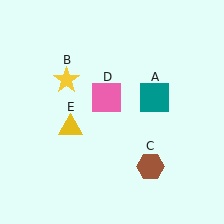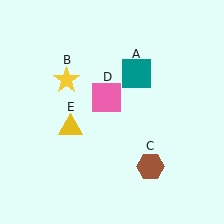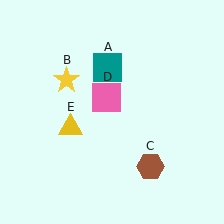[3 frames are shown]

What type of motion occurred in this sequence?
The teal square (object A) rotated counterclockwise around the center of the scene.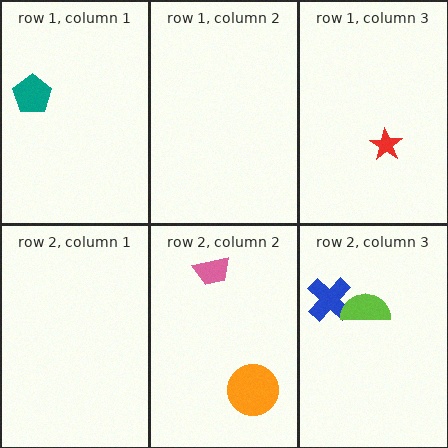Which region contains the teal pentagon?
The row 1, column 1 region.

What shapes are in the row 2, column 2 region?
The orange circle, the pink trapezoid.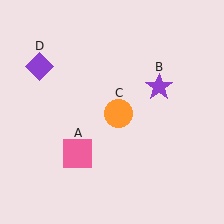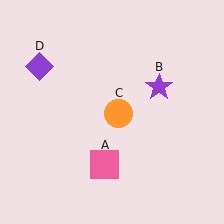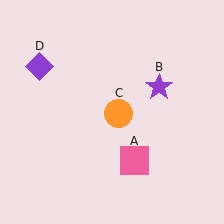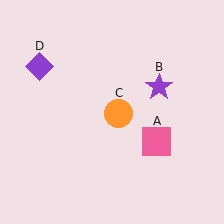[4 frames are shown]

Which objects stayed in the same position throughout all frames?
Purple star (object B) and orange circle (object C) and purple diamond (object D) remained stationary.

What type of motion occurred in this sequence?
The pink square (object A) rotated counterclockwise around the center of the scene.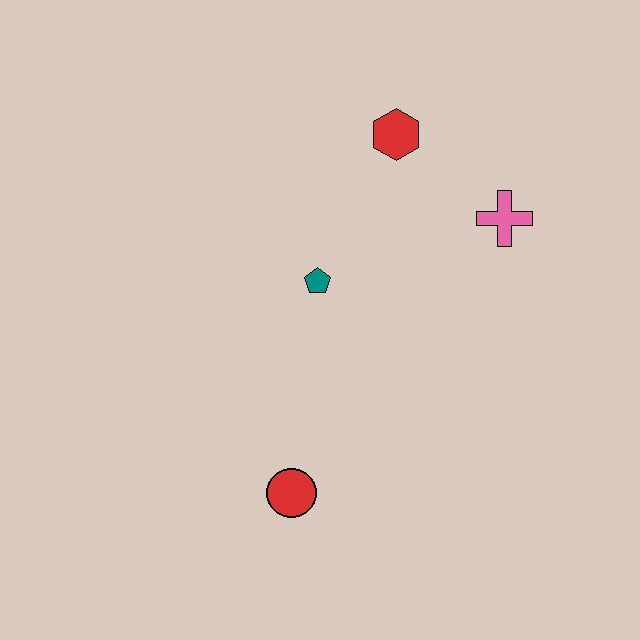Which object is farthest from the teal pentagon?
The red circle is farthest from the teal pentagon.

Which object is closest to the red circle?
The teal pentagon is closest to the red circle.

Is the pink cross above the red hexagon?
No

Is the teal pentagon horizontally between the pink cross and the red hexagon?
No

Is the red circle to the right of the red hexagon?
No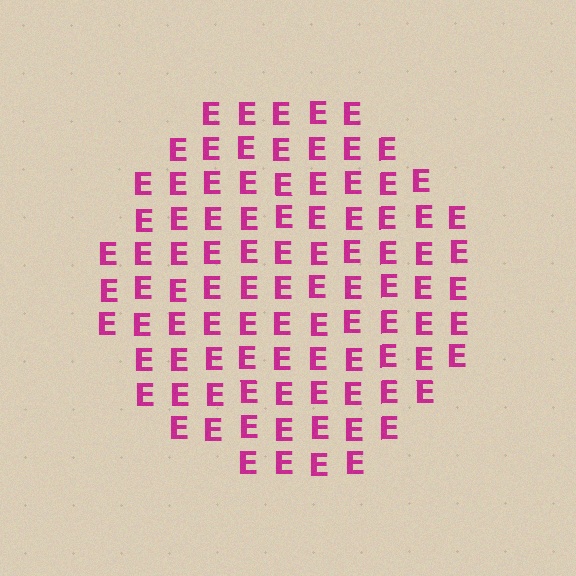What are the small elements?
The small elements are letter E's.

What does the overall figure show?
The overall figure shows a circle.